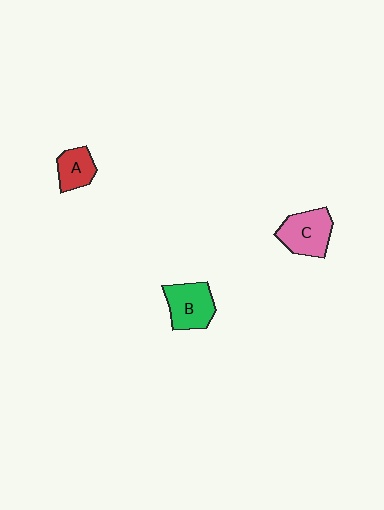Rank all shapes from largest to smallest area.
From largest to smallest: C (pink), B (green), A (red).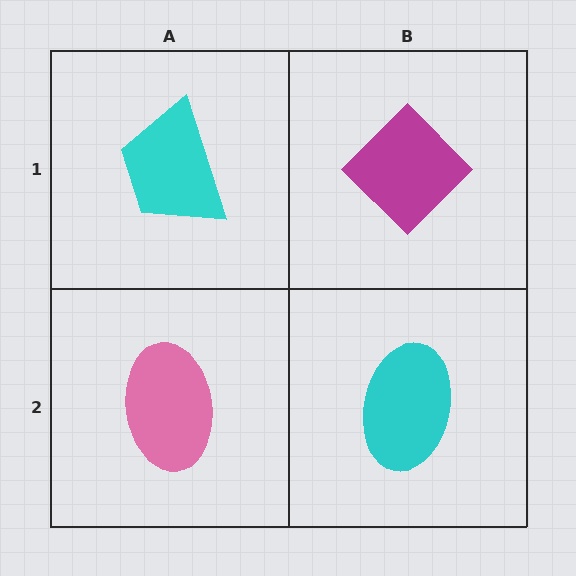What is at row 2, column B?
A cyan ellipse.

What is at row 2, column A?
A pink ellipse.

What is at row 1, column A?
A cyan trapezoid.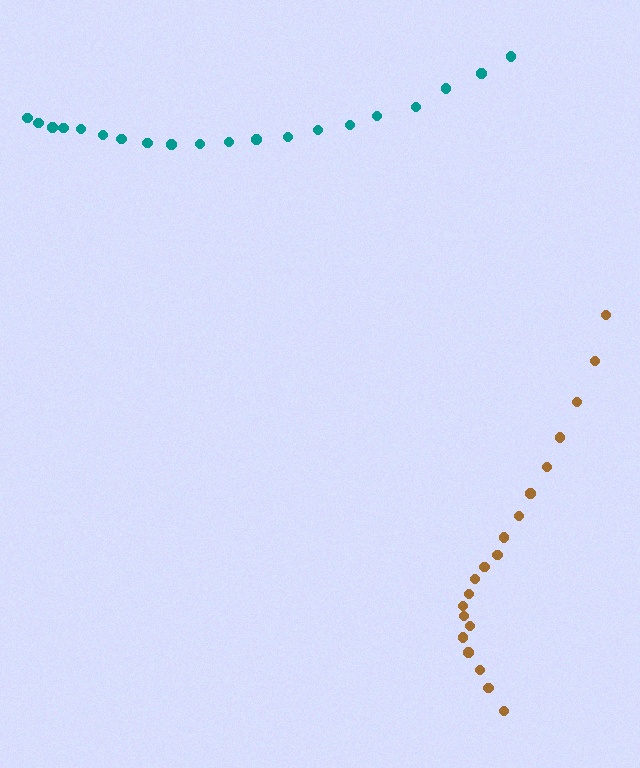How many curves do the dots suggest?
There are 2 distinct paths.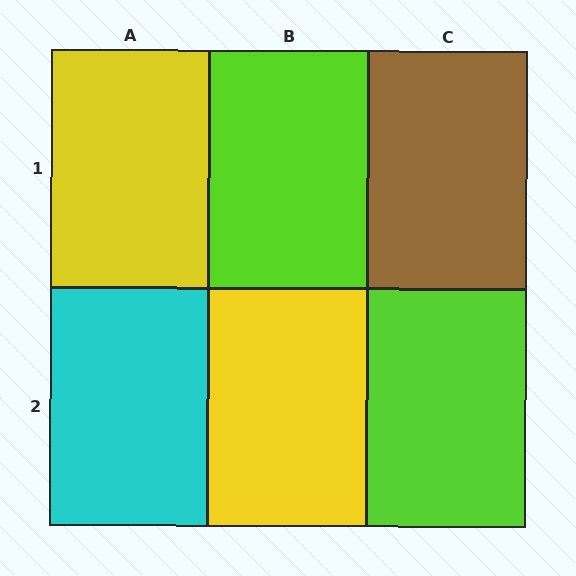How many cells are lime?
2 cells are lime.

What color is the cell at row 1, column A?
Yellow.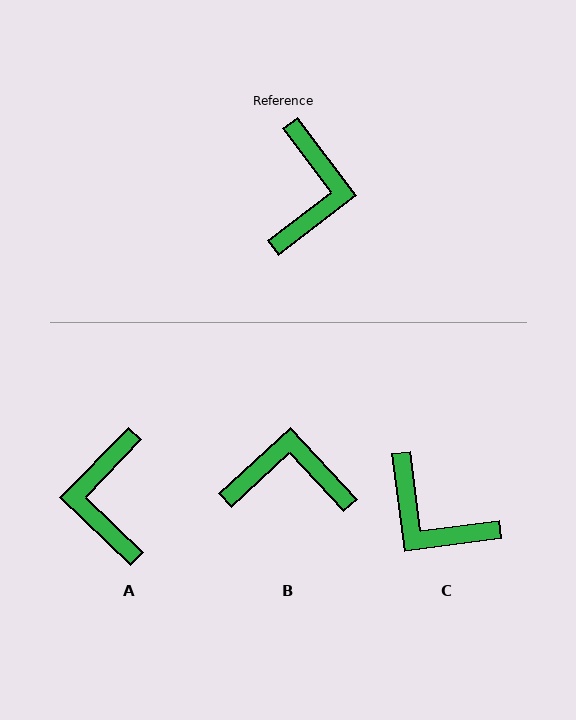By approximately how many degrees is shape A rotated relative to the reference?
Approximately 171 degrees clockwise.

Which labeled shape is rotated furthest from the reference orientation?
A, about 171 degrees away.